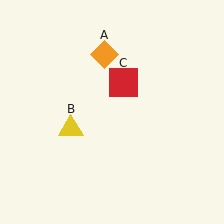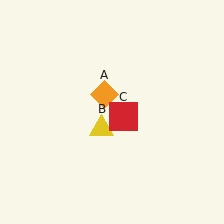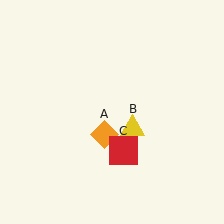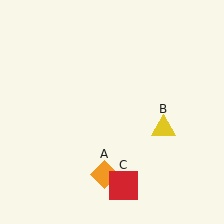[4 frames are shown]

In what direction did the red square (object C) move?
The red square (object C) moved down.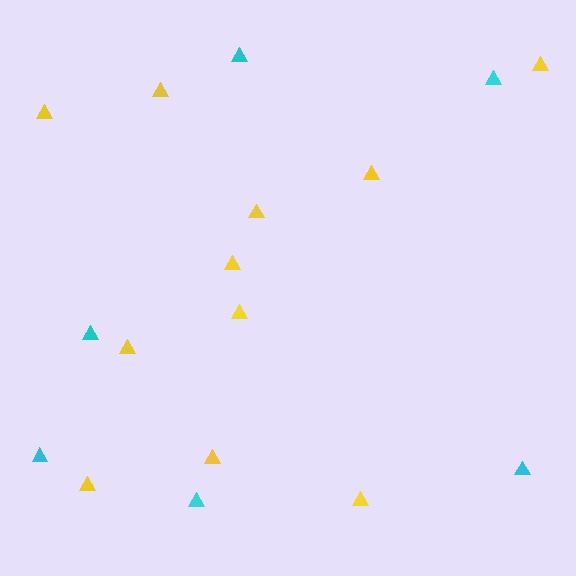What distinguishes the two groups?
There are 2 groups: one group of cyan triangles (6) and one group of yellow triangles (11).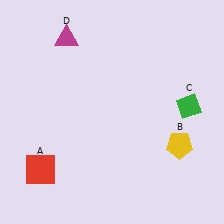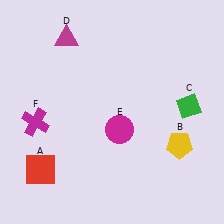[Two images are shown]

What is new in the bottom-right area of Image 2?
A magenta circle (E) was added in the bottom-right area of Image 2.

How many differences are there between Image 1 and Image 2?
There are 2 differences between the two images.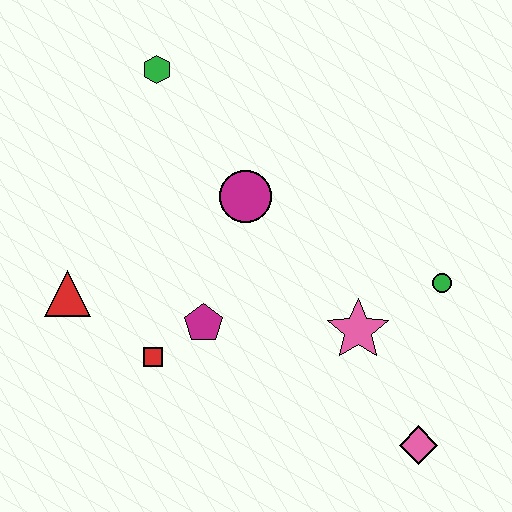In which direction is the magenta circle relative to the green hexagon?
The magenta circle is below the green hexagon.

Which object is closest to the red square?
The magenta pentagon is closest to the red square.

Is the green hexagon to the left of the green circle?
Yes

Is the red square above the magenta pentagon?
No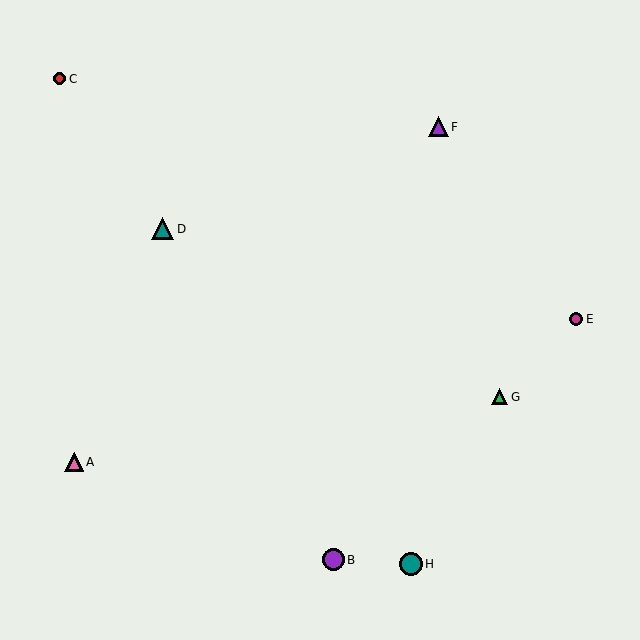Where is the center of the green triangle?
The center of the green triangle is at (499, 397).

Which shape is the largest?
The teal circle (labeled H) is the largest.